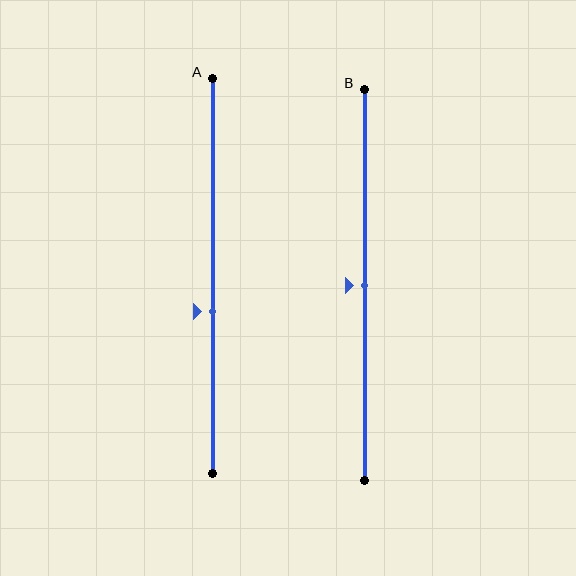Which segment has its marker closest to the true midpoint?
Segment B has its marker closest to the true midpoint.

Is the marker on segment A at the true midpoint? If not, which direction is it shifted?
No, the marker on segment A is shifted downward by about 9% of the segment length.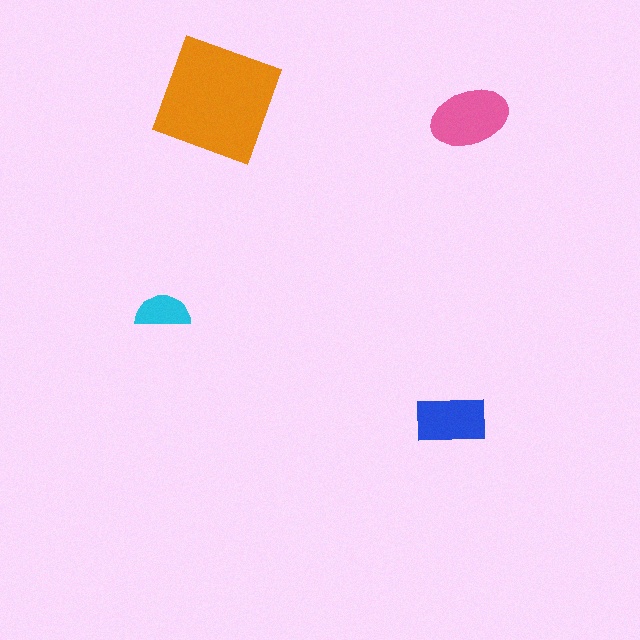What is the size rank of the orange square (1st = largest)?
1st.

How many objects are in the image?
There are 4 objects in the image.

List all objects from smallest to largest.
The cyan semicircle, the blue rectangle, the pink ellipse, the orange square.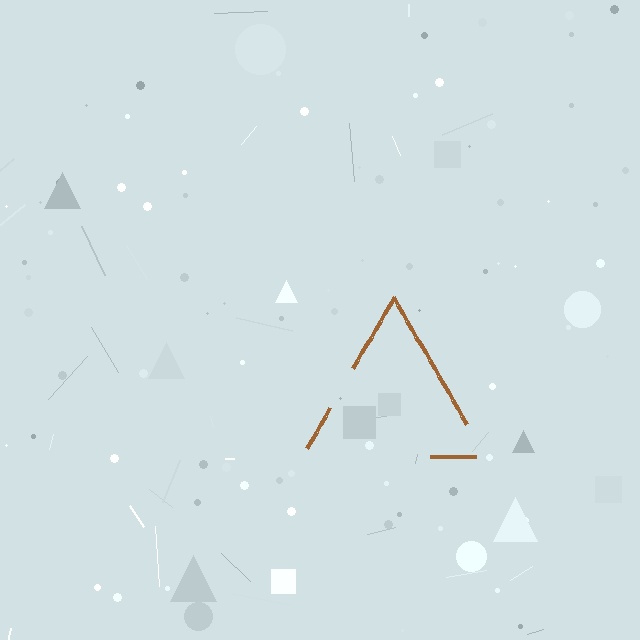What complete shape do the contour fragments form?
The contour fragments form a triangle.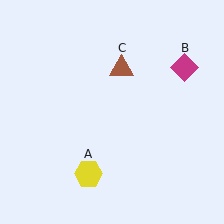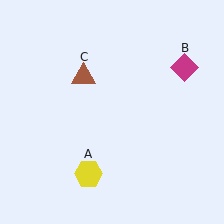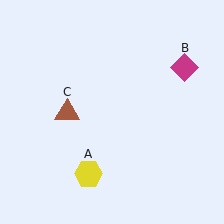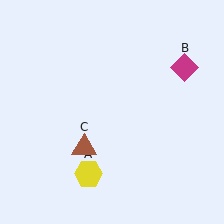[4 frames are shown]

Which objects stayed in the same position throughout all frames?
Yellow hexagon (object A) and magenta diamond (object B) remained stationary.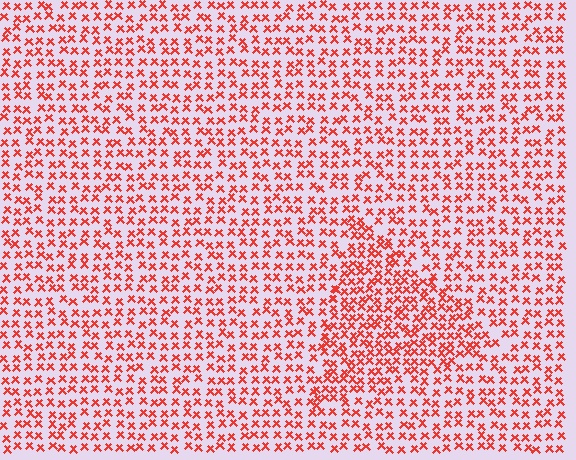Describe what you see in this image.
The image contains small red elements arranged at two different densities. A triangle-shaped region is visible where the elements are more densely packed than the surrounding area.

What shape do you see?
I see a triangle.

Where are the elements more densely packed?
The elements are more densely packed inside the triangle boundary.